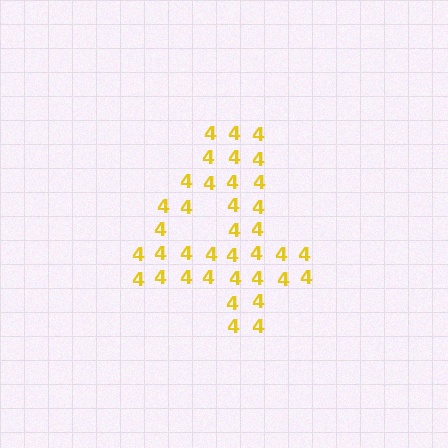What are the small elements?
The small elements are digit 4's.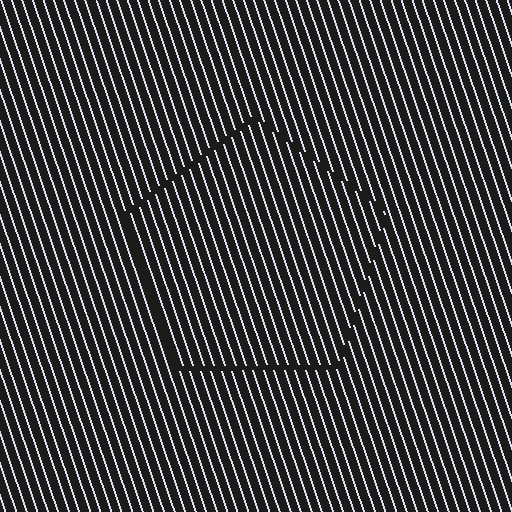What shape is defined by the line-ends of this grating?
An illusory pentagon. The interior of the shape contains the same grating, shifted by half a period — the contour is defined by the phase discontinuity where line-ends from the inner and outer gratings abut.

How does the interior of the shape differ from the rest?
The interior of the shape contains the same grating, shifted by half a period — the contour is defined by the phase discontinuity where line-ends from the inner and outer gratings abut.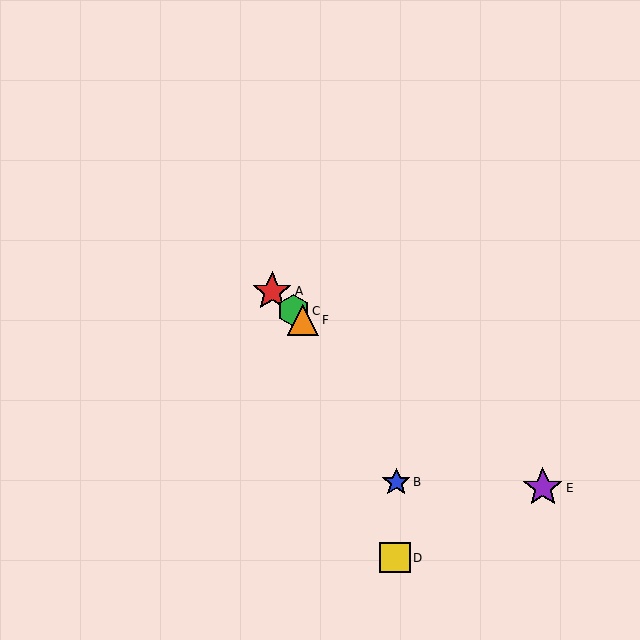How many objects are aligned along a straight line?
3 objects (A, C, F) are aligned along a straight line.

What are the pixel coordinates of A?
Object A is at (272, 291).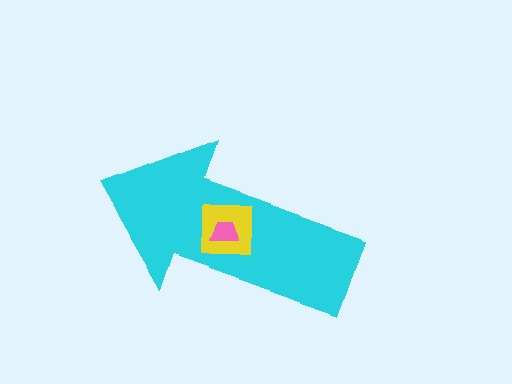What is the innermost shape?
The pink trapezoid.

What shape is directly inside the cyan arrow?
The yellow square.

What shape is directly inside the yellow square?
The pink trapezoid.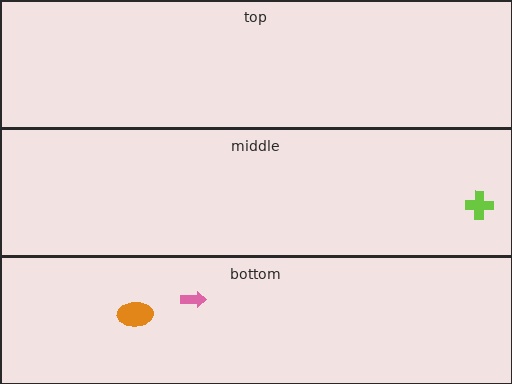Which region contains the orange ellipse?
The bottom region.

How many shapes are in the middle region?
1.